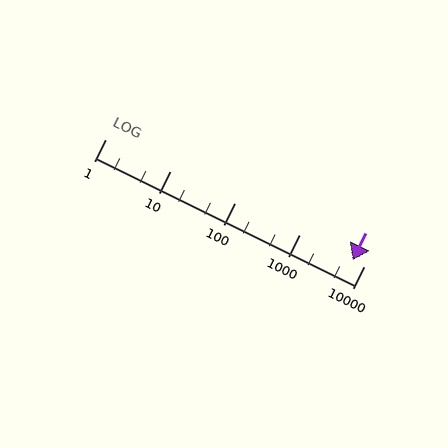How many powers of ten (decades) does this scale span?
The scale spans 4 decades, from 1 to 10000.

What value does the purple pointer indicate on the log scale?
The pointer indicates approximately 6800.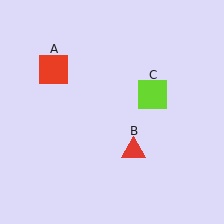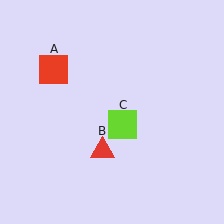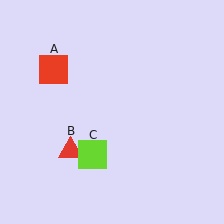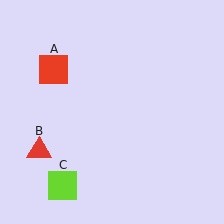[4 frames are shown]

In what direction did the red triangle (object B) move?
The red triangle (object B) moved left.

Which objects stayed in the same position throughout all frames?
Red square (object A) remained stationary.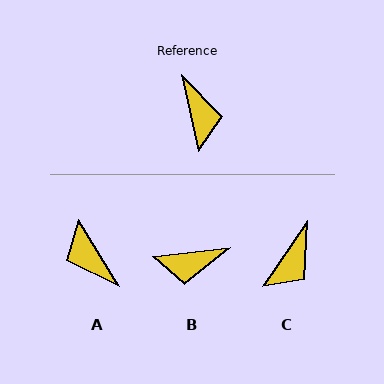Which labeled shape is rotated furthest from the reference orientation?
A, about 161 degrees away.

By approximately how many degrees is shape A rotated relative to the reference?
Approximately 161 degrees clockwise.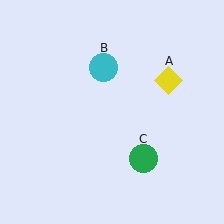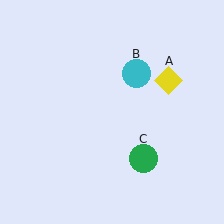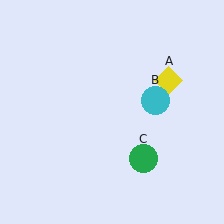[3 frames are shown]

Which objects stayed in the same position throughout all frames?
Yellow diamond (object A) and green circle (object C) remained stationary.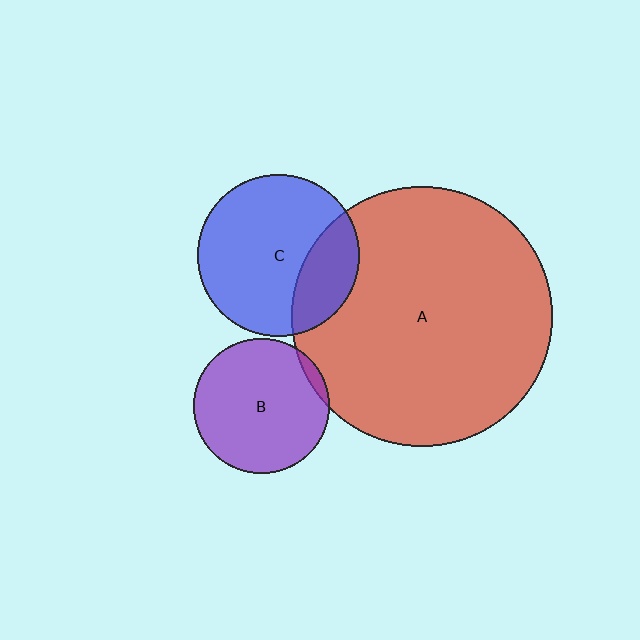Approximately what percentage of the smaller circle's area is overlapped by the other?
Approximately 5%.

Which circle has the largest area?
Circle A (red).